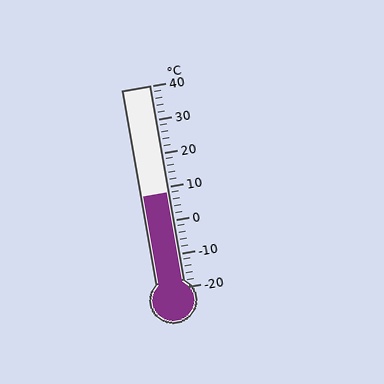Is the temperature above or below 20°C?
The temperature is below 20°C.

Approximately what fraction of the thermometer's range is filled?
The thermometer is filled to approximately 45% of its range.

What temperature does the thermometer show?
The thermometer shows approximately 8°C.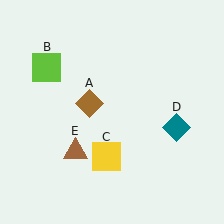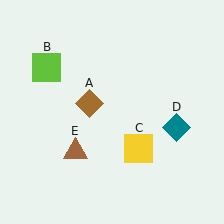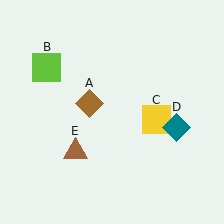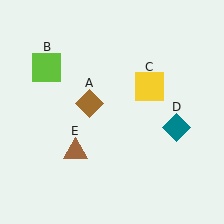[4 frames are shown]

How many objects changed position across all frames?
1 object changed position: yellow square (object C).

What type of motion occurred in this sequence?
The yellow square (object C) rotated counterclockwise around the center of the scene.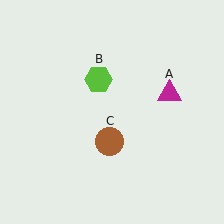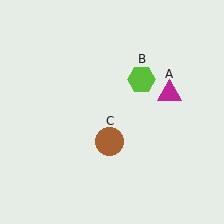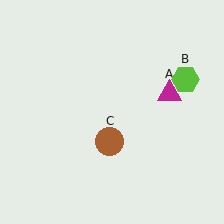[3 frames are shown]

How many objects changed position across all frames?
1 object changed position: lime hexagon (object B).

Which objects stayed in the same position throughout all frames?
Magenta triangle (object A) and brown circle (object C) remained stationary.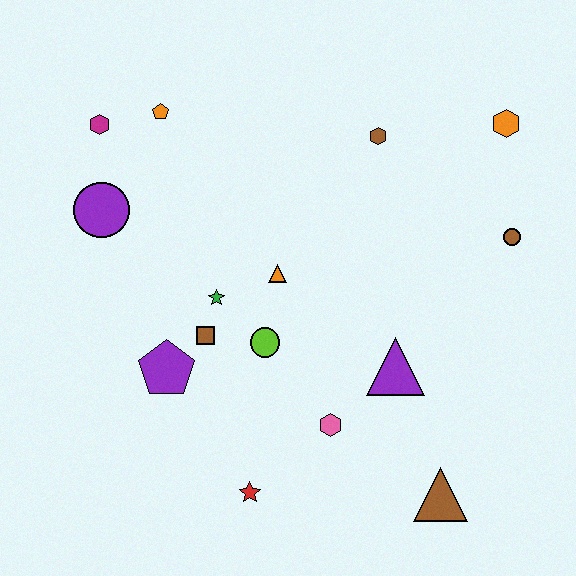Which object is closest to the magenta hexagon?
The orange pentagon is closest to the magenta hexagon.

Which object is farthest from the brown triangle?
The magenta hexagon is farthest from the brown triangle.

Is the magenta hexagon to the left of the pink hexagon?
Yes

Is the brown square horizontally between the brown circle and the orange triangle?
No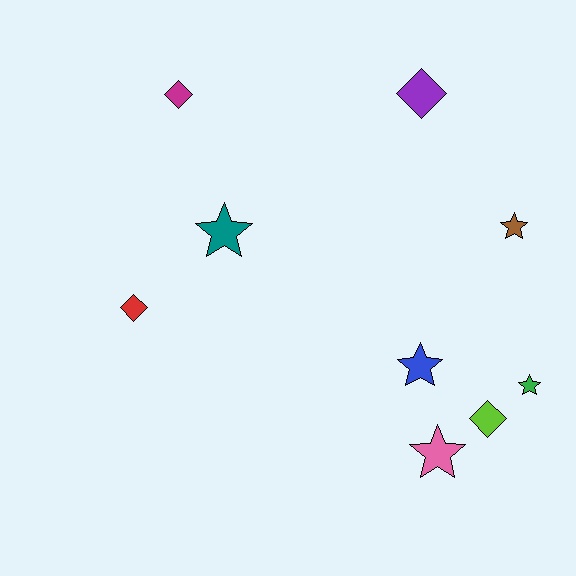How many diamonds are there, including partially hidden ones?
There are 4 diamonds.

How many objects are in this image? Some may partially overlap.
There are 9 objects.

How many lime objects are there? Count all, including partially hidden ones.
There is 1 lime object.